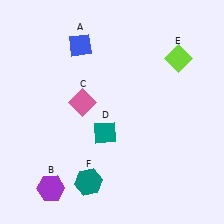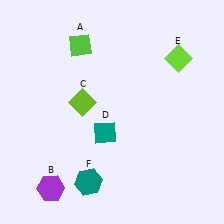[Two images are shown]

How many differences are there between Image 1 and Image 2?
There are 2 differences between the two images.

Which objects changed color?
A changed from blue to lime. C changed from pink to lime.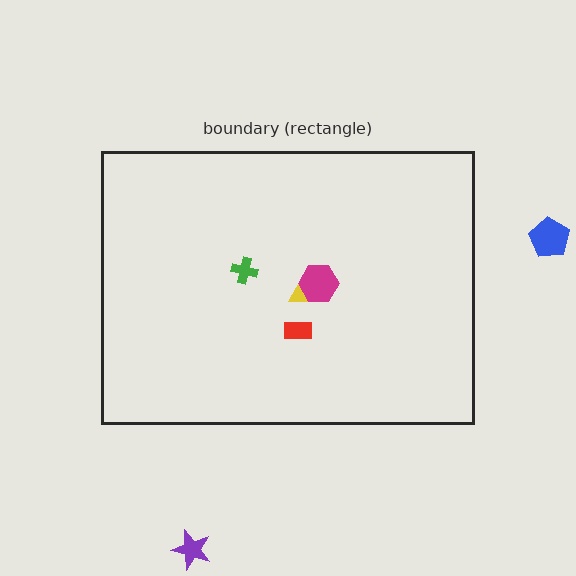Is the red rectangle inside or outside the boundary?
Inside.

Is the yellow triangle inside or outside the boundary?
Inside.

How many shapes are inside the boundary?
4 inside, 2 outside.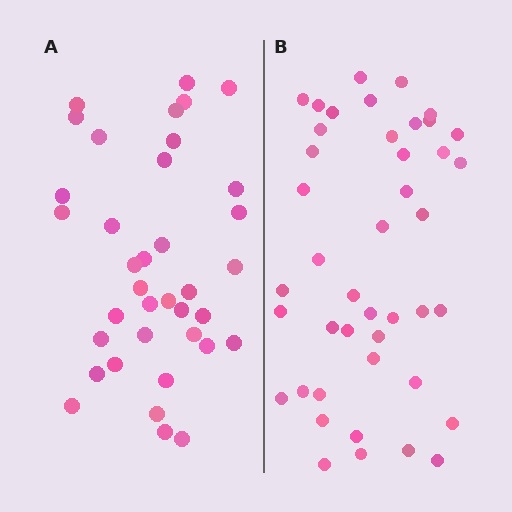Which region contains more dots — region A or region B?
Region B (the right region) has more dots.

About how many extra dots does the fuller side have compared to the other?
Region B has about 6 more dots than region A.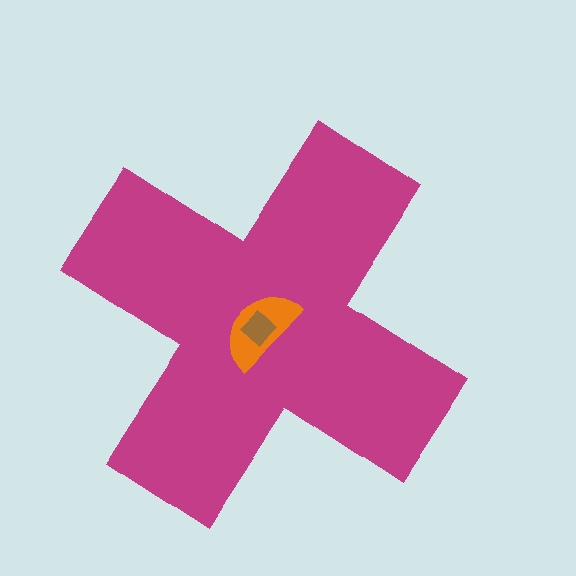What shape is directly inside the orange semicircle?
The brown diamond.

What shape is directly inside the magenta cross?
The orange semicircle.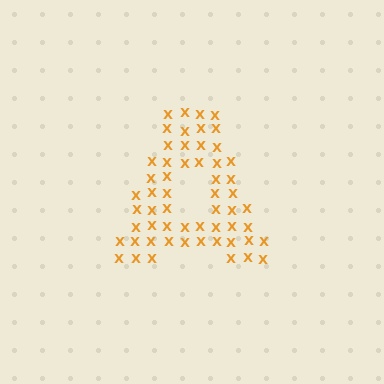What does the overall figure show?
The overall figure shows the letter A.